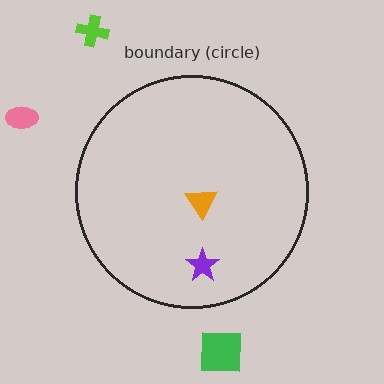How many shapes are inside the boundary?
2 inside, 3 outside.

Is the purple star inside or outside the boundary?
Inside.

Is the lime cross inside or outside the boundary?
Outside.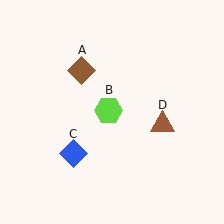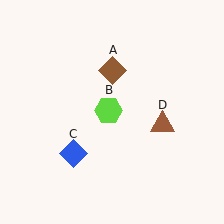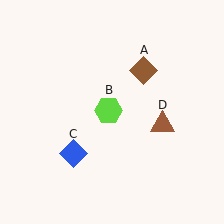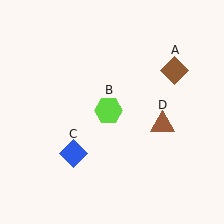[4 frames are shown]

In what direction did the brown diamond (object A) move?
The brown diamond (object A) moved right.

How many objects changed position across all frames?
1 object changed position: brown diamond (object A).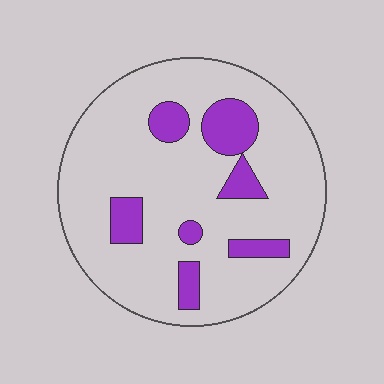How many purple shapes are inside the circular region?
7.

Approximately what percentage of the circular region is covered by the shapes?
Approximately 15%.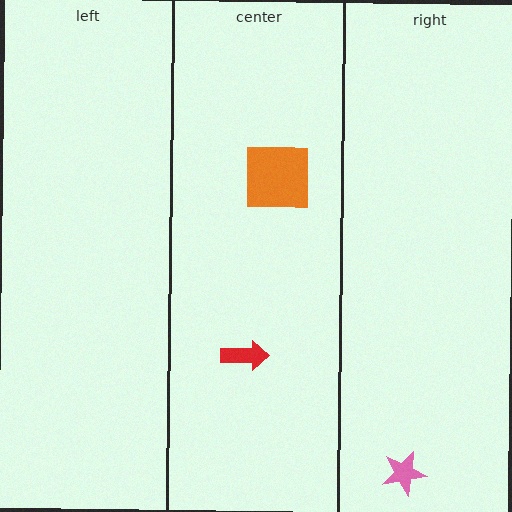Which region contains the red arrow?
The center region.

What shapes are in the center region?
The red arrow, the orange square.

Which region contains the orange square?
The center region.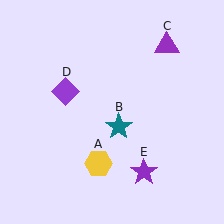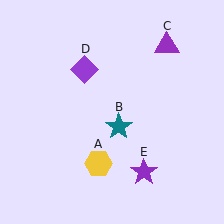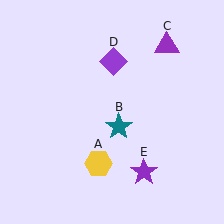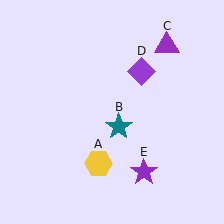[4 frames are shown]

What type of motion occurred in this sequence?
The purple diamond (object D) rotated clockwise around the center of the scene.